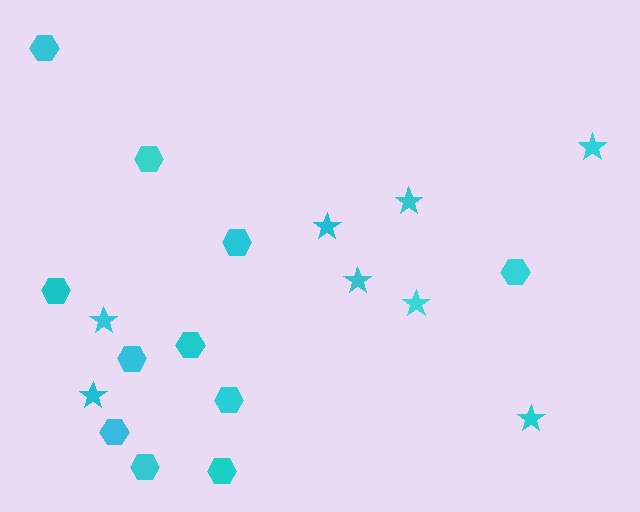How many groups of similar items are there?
There are 2 groups: one group of hexagons (11) and one group of stars (8).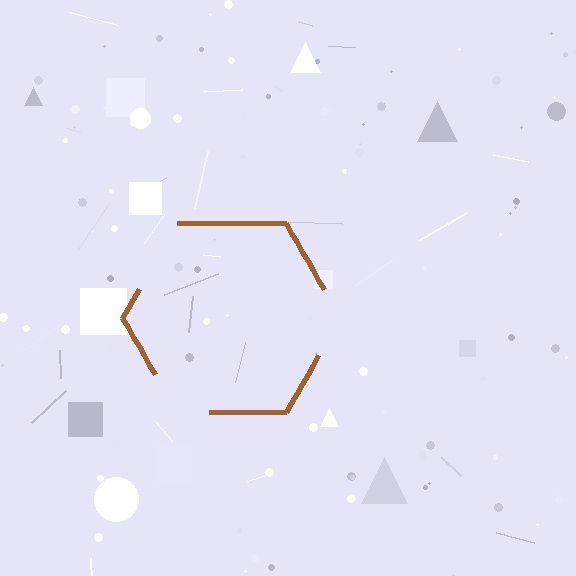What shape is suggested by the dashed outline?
The dashed outline suggests a hexagon.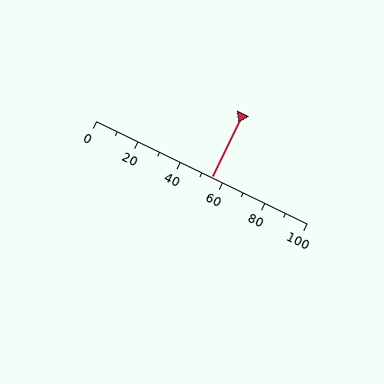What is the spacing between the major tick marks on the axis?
The major ticks are spaced 20 apart.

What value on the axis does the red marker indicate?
The marker indicates approximately 55.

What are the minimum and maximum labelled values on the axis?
The axis runs from 0 to 100.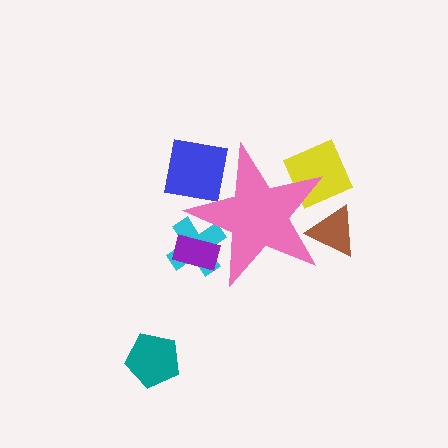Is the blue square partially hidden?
Yes, the blue square is partially hidden behind the pink star.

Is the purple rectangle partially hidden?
Yes, the purple rectangle is partially hidden behind the pink star.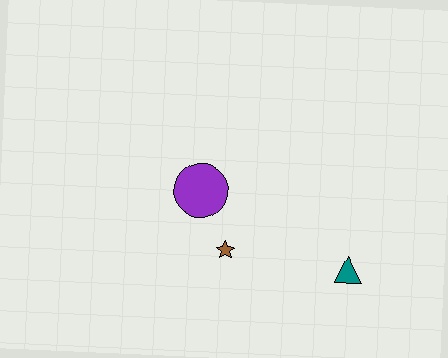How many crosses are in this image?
There are no crosses.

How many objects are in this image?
There are 3 objects.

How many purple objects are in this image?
There is 1 purple object.